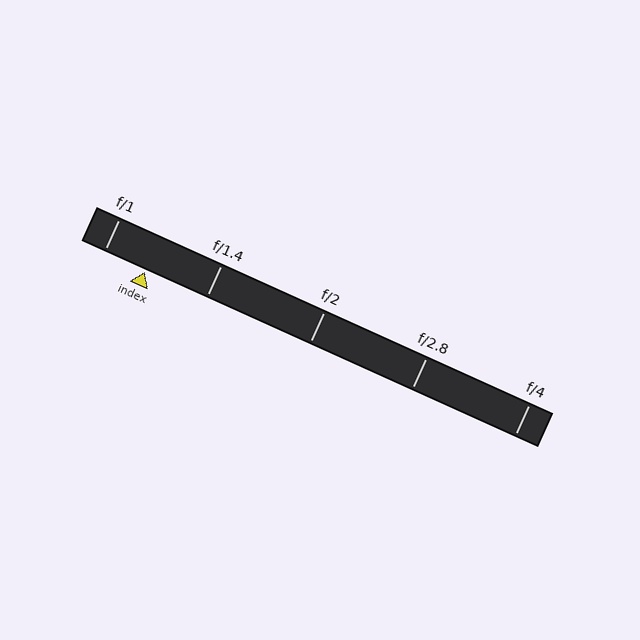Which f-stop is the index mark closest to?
The index mark is closest to f/1.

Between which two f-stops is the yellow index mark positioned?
The index mark is between f/1 and f/1.4.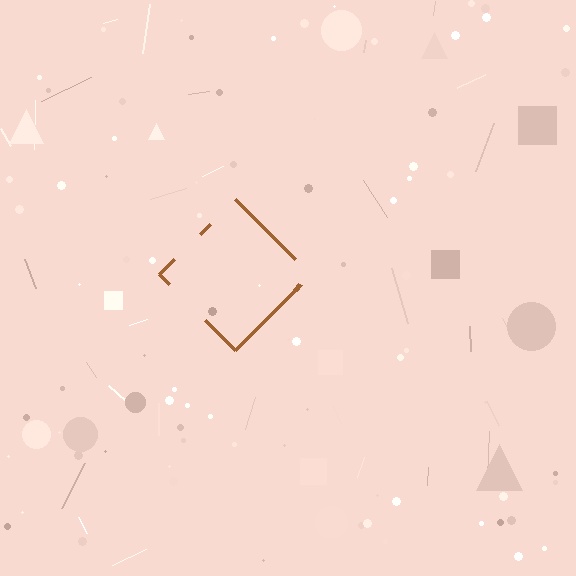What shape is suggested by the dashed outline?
The dashed outline suggests a diamond.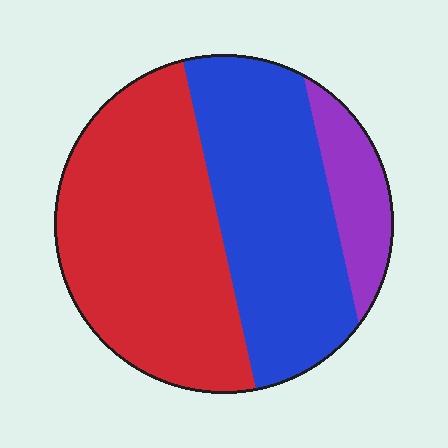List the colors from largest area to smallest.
From largest to smallest: red, blue, purple.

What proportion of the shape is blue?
Blue covers around 40% of the shape.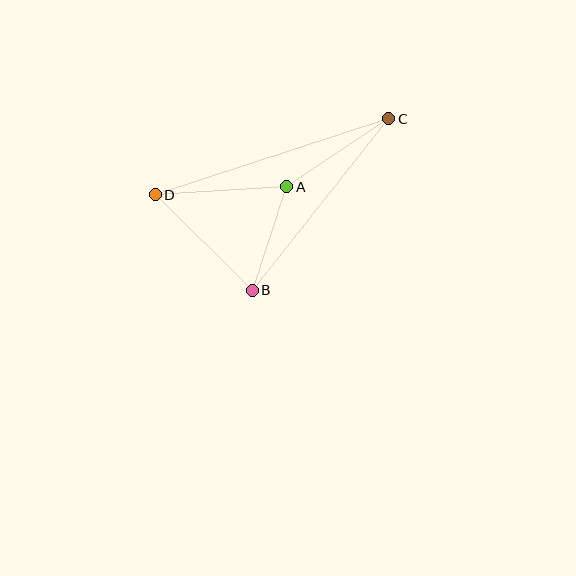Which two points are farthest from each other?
Points C and D are farthest from each other.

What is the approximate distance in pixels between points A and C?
The distance between A and C is approximately 123 pixels.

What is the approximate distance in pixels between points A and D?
The distance between A and D is approximately 132 pixels.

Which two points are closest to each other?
Points A and B are closest to each other.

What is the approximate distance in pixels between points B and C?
The distance between B and C is approximately 219 pixels.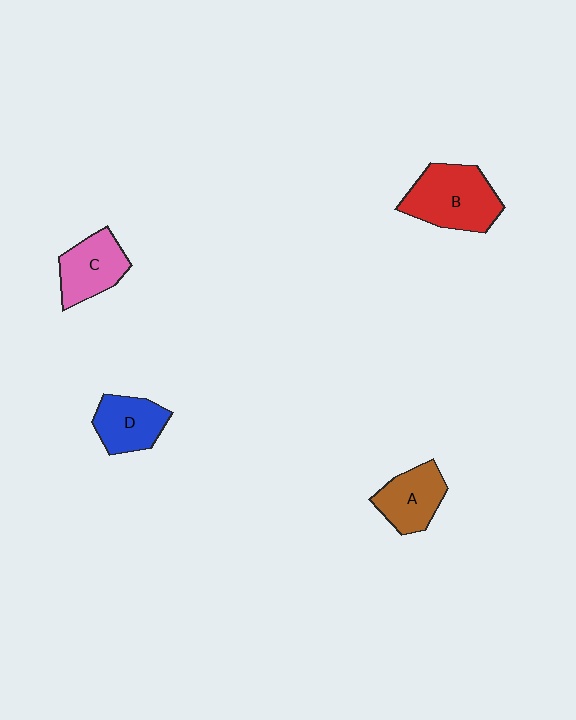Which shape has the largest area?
Shape B (red).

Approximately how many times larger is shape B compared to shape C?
Approximately 1.4 times.